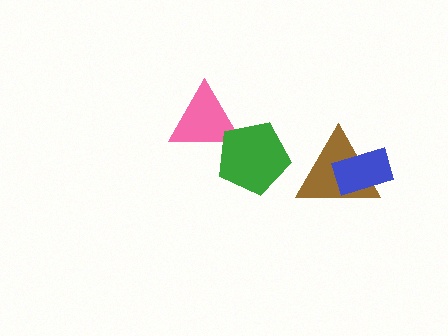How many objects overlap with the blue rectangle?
1 object overlaps with the blue rectangle.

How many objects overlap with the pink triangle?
1 object overlaps with the pink triangle.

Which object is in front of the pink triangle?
The green pentagon is in front of the pink triangle.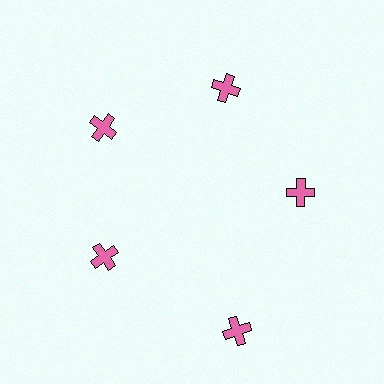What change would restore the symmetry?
The symmetry would be restored by moving it inward, back onto the ring so that all 5 crosses sit at equal angles and equal distance from the center.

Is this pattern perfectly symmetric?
No. The 5 pink crosses are arranged in a ring, but one element near the 5 o'clock position is pushed outward from the center, breaking the 5-fold rotational symmetry.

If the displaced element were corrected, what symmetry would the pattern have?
It would have 5-fold rotational symmetry — the pattern would map onto itself every 72 degrees.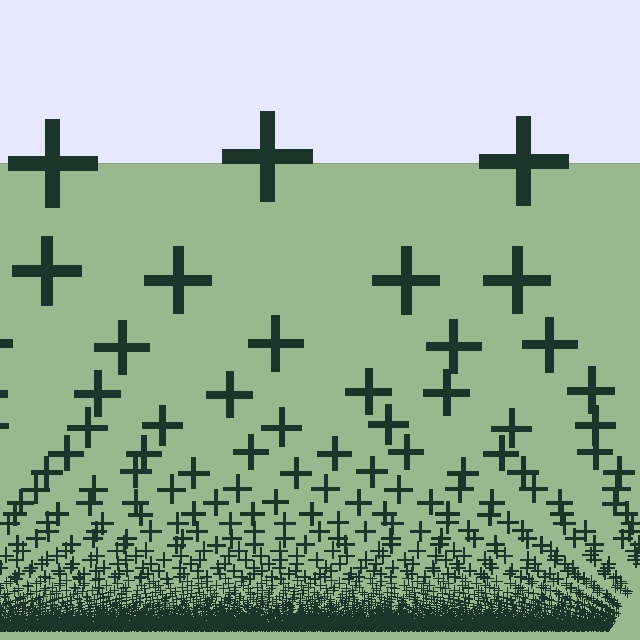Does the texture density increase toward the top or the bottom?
Density increases toward the bottom.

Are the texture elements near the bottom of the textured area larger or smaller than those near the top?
Smaller. The gradient is inverted — elements near the bottom are smaller and denser.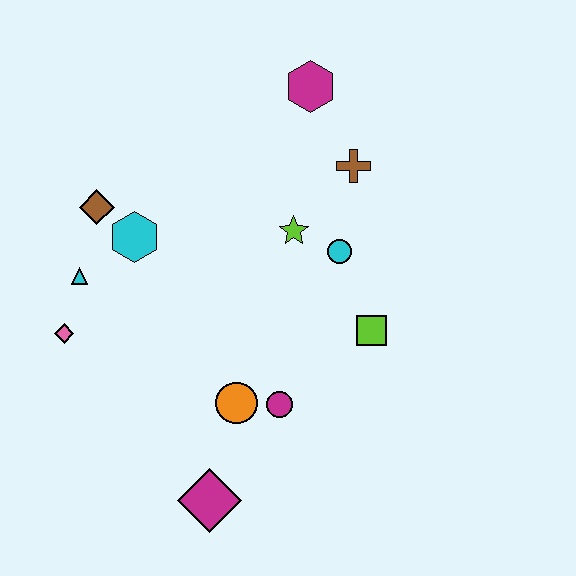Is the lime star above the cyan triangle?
Yes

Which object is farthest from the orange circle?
The magenta hexagon is farthest from the orange circle.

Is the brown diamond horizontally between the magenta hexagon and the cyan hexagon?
No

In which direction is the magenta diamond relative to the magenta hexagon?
The magenta diamond is below the magenta hexagon.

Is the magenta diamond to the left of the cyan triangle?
No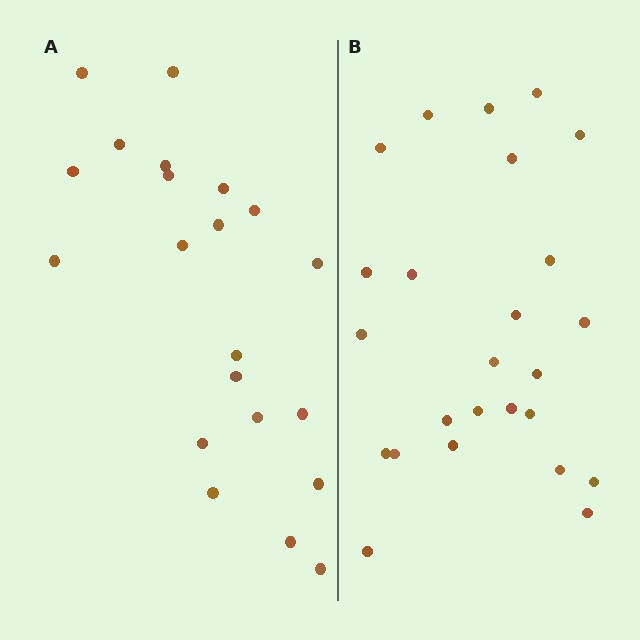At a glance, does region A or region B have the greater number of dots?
Region B (the right region) has more dots.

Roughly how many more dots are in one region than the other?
Region B has about 4 more dots than region A.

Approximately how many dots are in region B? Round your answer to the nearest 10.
About 20 dots. (The exact count is 25, which rounds to 20.)